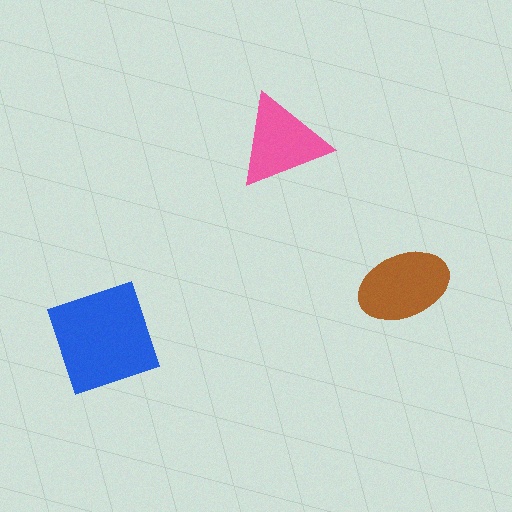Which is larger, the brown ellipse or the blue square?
The blue square.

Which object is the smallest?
The pink triangle.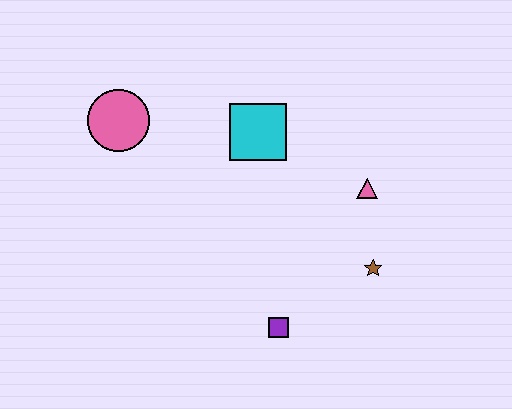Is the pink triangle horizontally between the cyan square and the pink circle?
No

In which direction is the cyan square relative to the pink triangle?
The cyan square is to the left of the pink triangle.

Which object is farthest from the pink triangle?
The pink circle is farthest from the pink triangle.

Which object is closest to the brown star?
The pink triangle is closest to the brown star.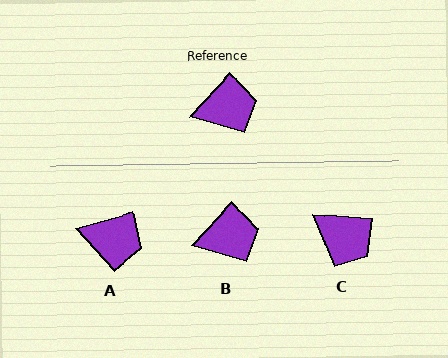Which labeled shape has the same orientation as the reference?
B.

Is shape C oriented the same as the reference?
No, it is off by about 51 degrees.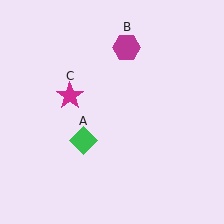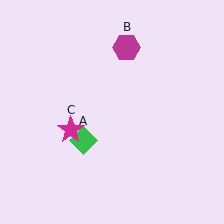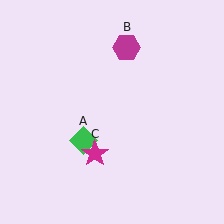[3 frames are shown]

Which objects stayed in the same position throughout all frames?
Green diamond (object A) and magenta hexagon (object B) remained stationary.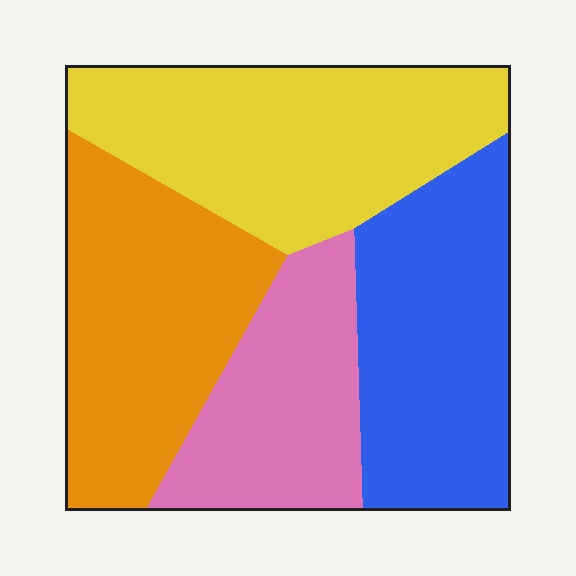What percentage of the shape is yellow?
Yellow takes up between a quarter and a half of the shape.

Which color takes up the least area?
Pink, at roughly 20%.